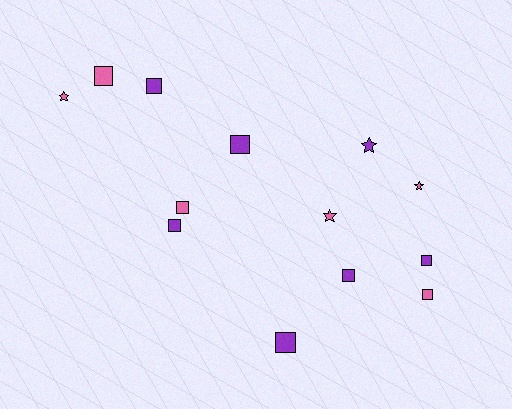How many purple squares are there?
There are 6 purple squares.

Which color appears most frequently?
Purple, with 7 objects.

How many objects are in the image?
There are 13 objects.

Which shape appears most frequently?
Square, with 9 objects.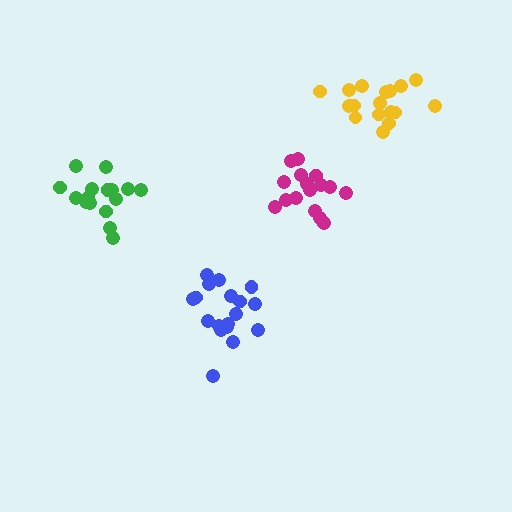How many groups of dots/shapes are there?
There are 4 groups.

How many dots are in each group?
Group 1: 18 dots, Group 2: 16 dots, Group 3: 17 dots, Group 4: 17 dots (68 total).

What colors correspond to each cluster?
The clusters are colored: blue, green, magenta, yellow.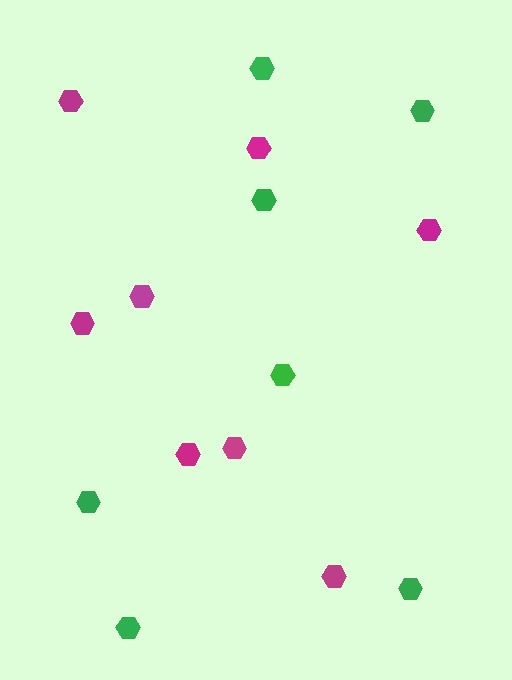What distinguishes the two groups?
There are 2 groups: one group of green hexagons (7) and one group of magenta hexagons (8).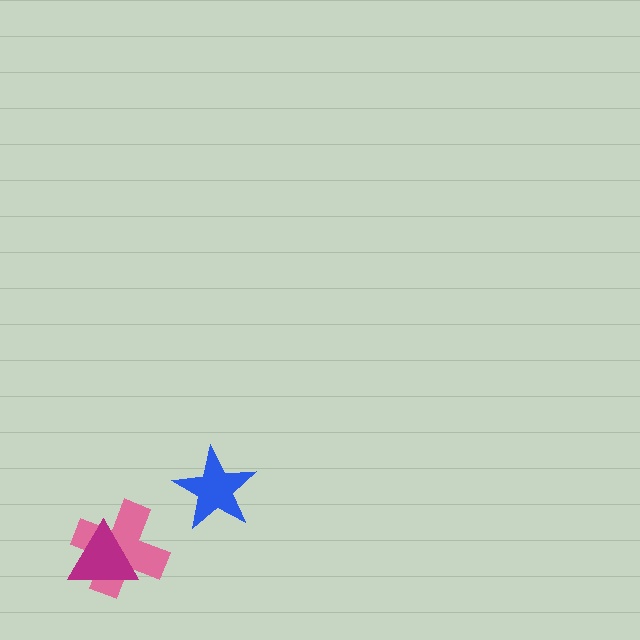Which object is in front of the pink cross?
The magenta triangle is in front of the pink cross.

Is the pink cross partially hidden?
Yes, it is partially covered by another shape.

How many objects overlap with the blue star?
0 objects overlap with the blue star.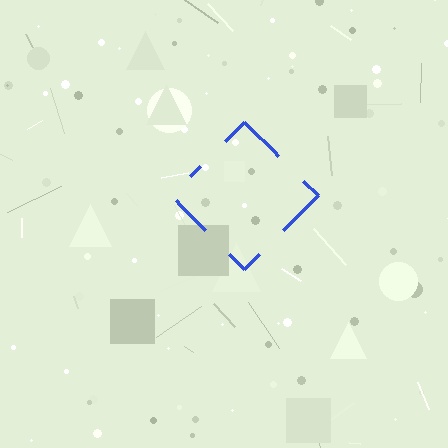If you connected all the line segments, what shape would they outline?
They would outline a diamond.